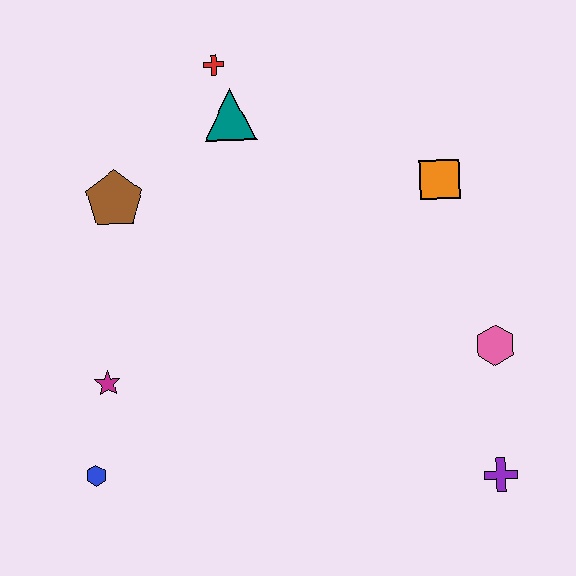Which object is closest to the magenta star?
The blue hexagon is closest to the magenta star.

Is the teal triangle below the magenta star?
No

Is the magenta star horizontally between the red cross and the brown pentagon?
No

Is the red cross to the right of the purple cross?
No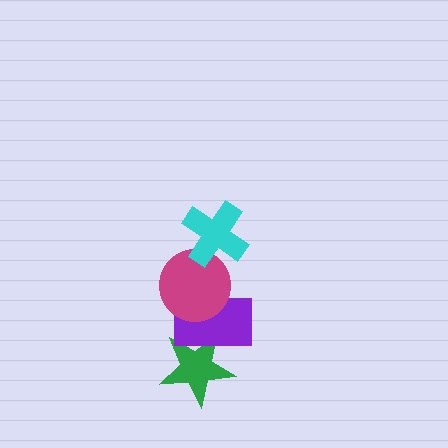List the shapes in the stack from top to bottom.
From top to bottom: the cyan cross, the magenta circle, the purple rectangle, the green star.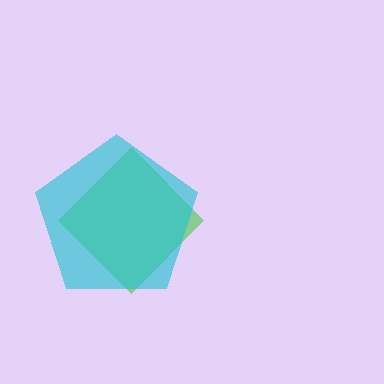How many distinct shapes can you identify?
There are 2 distinct shapes: a green diamond, a cyan pentagon.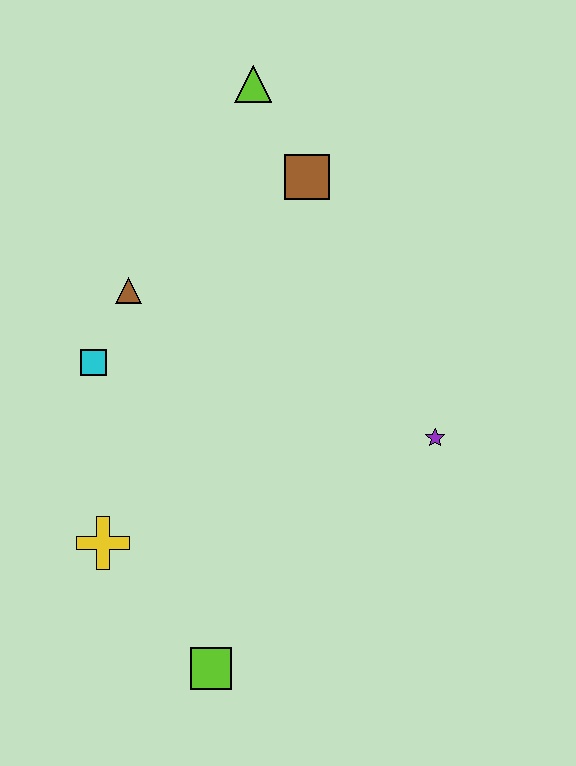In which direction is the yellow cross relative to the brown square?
The yellow cross is below the brown square.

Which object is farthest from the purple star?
The lime triangle is farthest from the purple star.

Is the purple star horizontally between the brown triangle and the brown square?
No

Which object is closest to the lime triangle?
The brown square is closest to the lime triangle.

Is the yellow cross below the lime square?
No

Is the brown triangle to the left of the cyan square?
No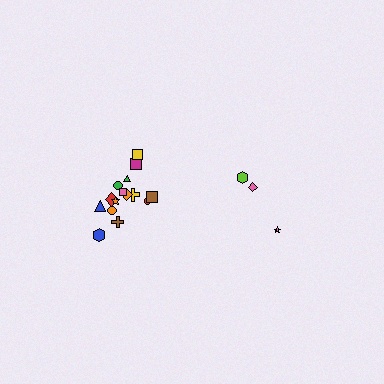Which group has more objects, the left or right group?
The left group.